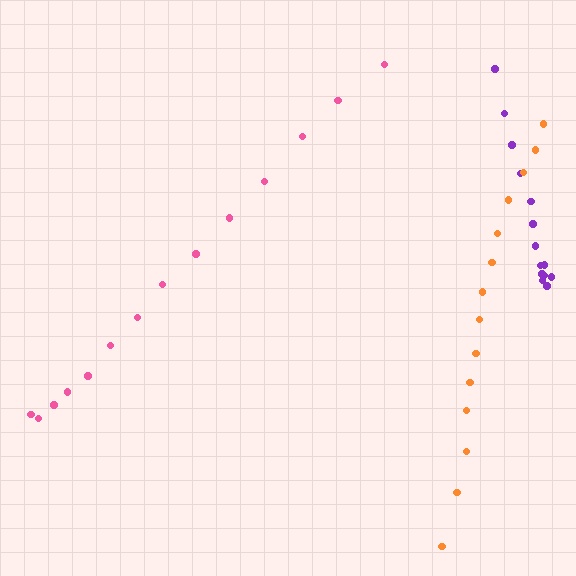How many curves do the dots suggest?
There are 3 distinct paths.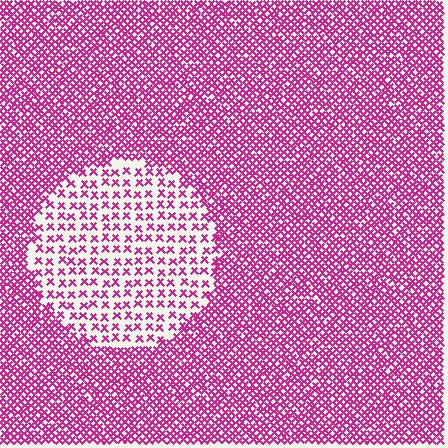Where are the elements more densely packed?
The elements are more densely packed outside the circle boundary.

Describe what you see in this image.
The image contains small magenta elements arranged at two different densities. A circle-shaped region is visible where the elements are less densely packed than the surrounding area.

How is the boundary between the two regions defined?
The boundary is defined by a change in element density (approximately 2.6x ratio). All elements are the same color, size, and shape.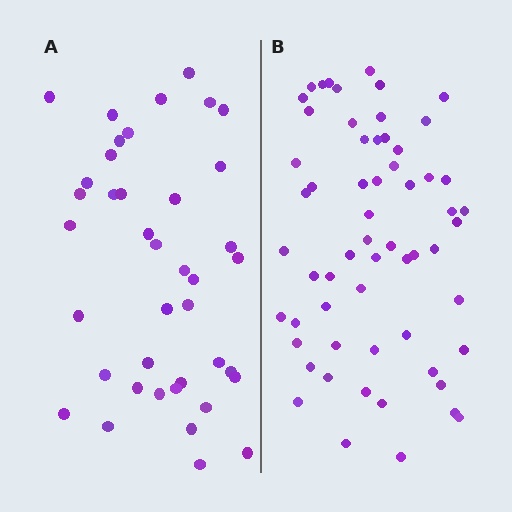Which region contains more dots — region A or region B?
Region B (the right region) has more dots.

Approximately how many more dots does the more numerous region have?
Region B has approximately 20 more dots than region A.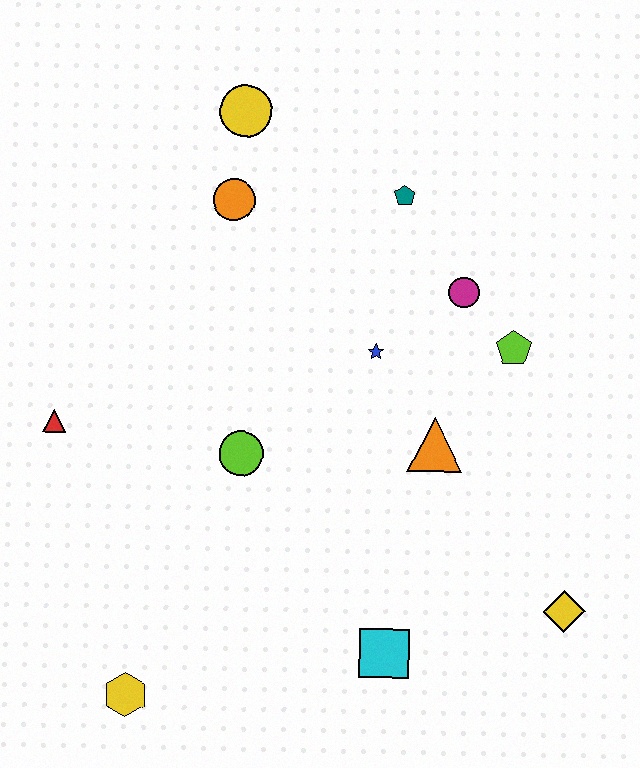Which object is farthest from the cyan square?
The yellow circle is farthest from the cyan square.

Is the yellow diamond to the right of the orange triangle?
Yes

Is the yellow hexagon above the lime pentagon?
No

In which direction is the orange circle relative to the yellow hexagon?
The orange circle is above the yellow hexagon.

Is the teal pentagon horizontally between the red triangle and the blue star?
No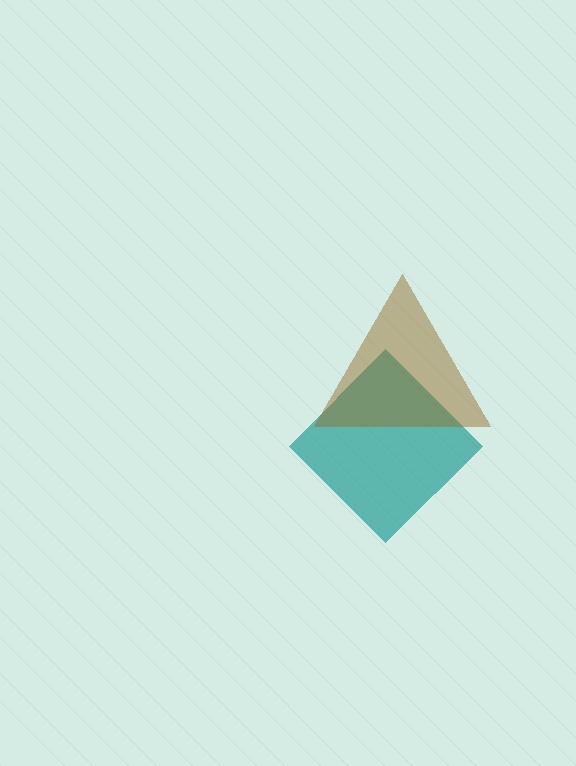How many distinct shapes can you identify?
There are 2 distinct shapes: a teal diamond, a brown triangle.